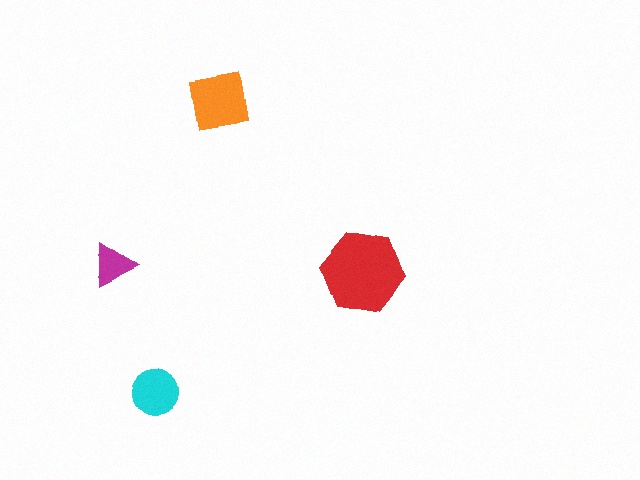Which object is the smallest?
The magenta triangle.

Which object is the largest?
The red hexagon.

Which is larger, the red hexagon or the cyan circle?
The red hexagon.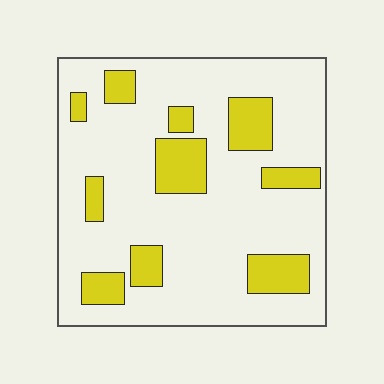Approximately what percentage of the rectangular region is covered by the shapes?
Approximately 20%.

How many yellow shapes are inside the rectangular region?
10.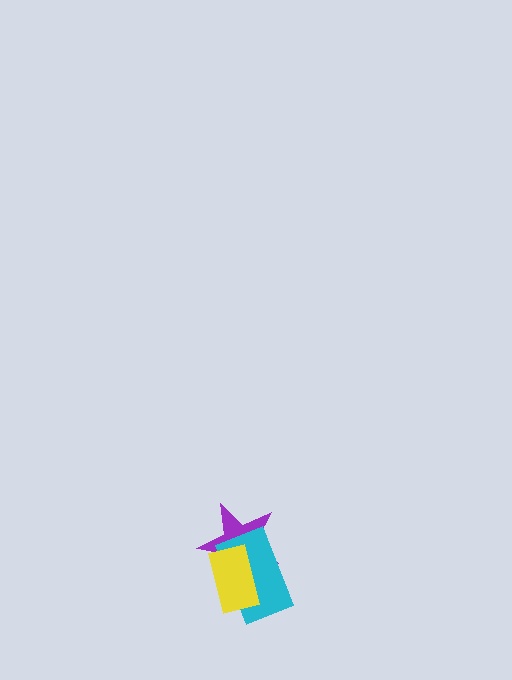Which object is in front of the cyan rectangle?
The yellow rectangle is in front of the cyan rectangle.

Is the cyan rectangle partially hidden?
Yes, it is partially covered by another shape.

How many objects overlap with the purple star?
2 objects overlap with the purple star.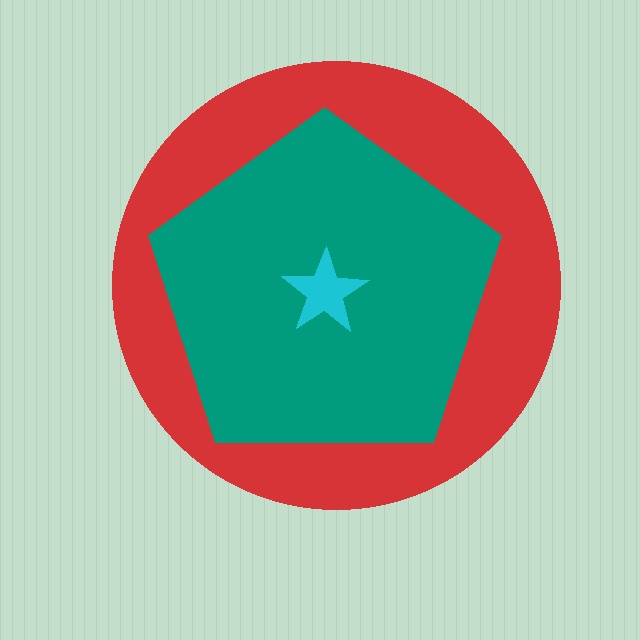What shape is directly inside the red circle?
The teal pentagon.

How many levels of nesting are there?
3.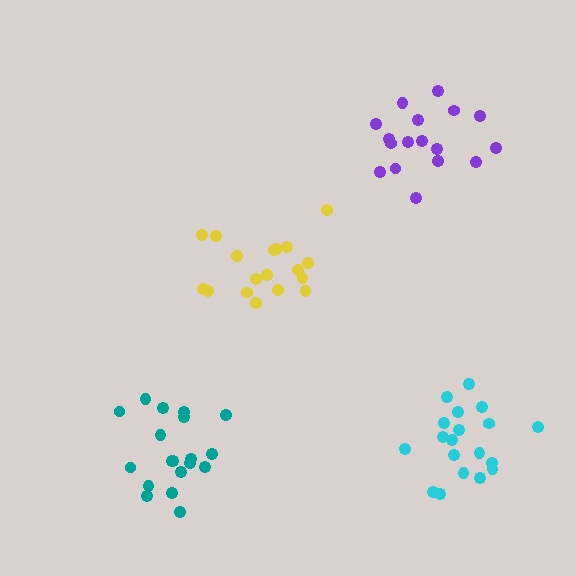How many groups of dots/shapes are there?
There are 4 groups.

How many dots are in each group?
Group 1: 17 dots, Group 2: 18 dots, Group 3: 19 dots, Group 4: 19 dots (73 total).